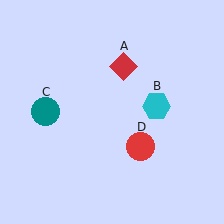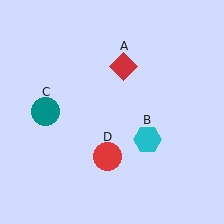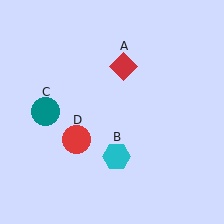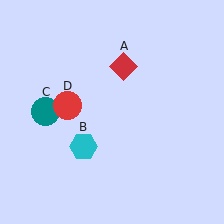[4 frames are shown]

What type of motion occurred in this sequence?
The cyan hexagon (object B), red circle (object D) rotated clockwise around the center of the scene.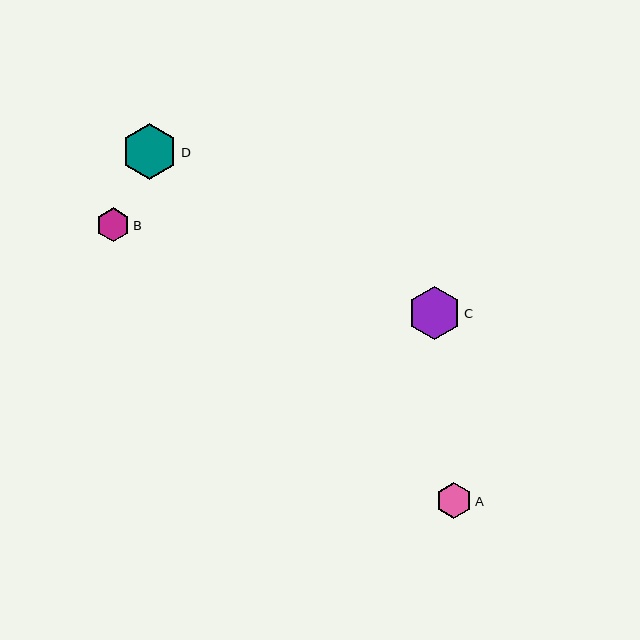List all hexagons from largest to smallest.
From largest to smallest: D, C, A, B.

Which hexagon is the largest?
Hexagon D is the largest with a size of approximately 56 pixels.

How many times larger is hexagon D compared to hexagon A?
Hexagon D is approximately 1.5 times the size of hexagon A.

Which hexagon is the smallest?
Hexagon B is the smallest with a size of approximately 34 pixels.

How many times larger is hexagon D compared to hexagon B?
Hexagon D is approximately 1.6 times the size of hexagon B.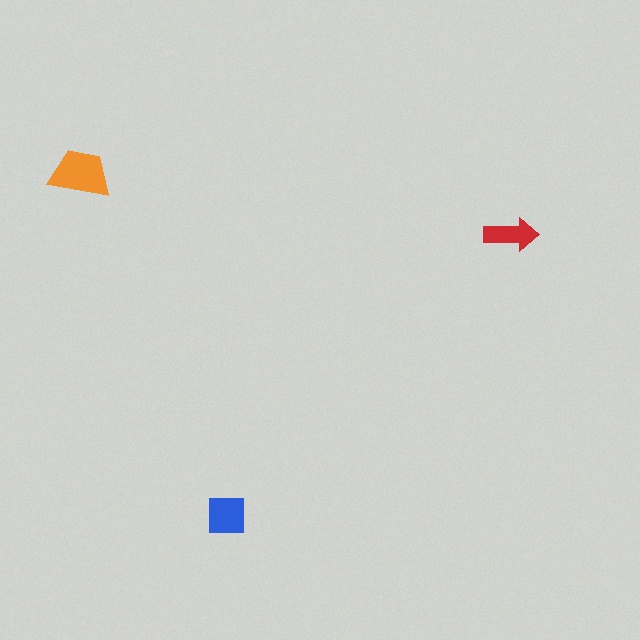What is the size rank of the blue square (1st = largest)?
2nd.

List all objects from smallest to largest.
The red arrow, the blue square, the orange trapezoid.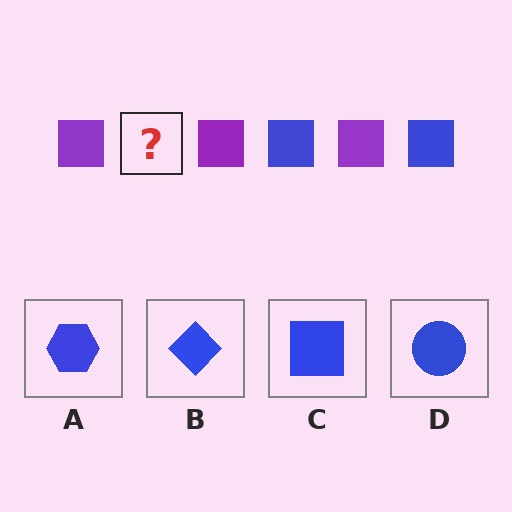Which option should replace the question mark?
Option C.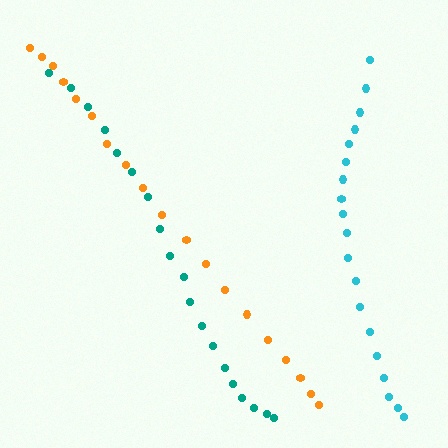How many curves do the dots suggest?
There are 3 distinct paths.